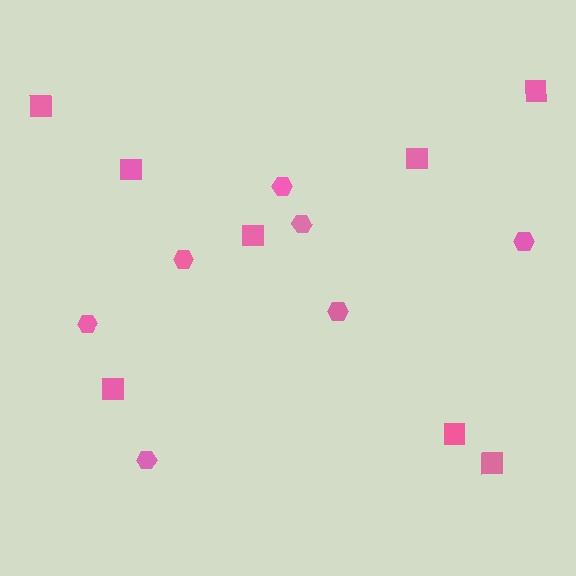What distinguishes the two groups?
There are 2 groups: one group of squares (8) and one group of hexagons (7).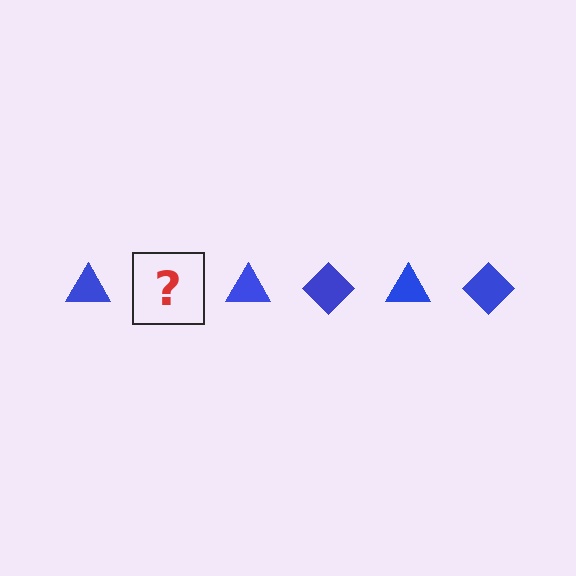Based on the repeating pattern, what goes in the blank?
The blank should be a blue diamond.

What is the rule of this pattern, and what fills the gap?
The rule is that the pattern cycles through triangle, diamond shapes in blue. The gap should be filled with a blue diamond.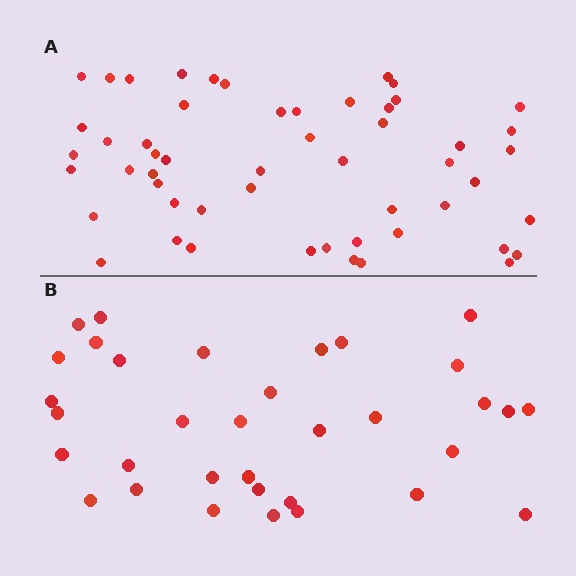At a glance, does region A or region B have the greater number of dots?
Region A (the top region) has more dots.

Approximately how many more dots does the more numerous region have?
Region A has approximately 20 more dots than region B.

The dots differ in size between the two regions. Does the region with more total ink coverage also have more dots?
No. Region B has more total ink coverage because its dots are larger, but region A actually contains more individual dots. Total area can be misleading — the number of items is what matters here.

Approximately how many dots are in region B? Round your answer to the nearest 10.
About 30 dots. (The exact count is 34, which rounds to 30.)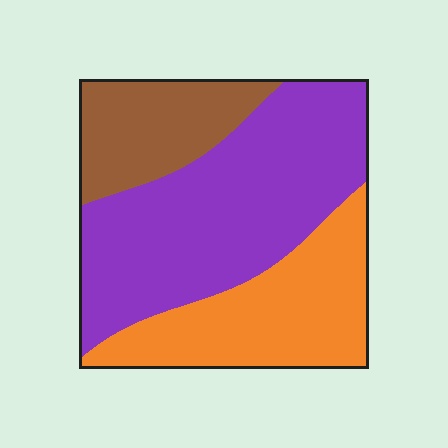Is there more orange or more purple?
Purple.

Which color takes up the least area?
Brown, at roughly 20%.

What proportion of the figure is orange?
Orange covers around 30% of the figure.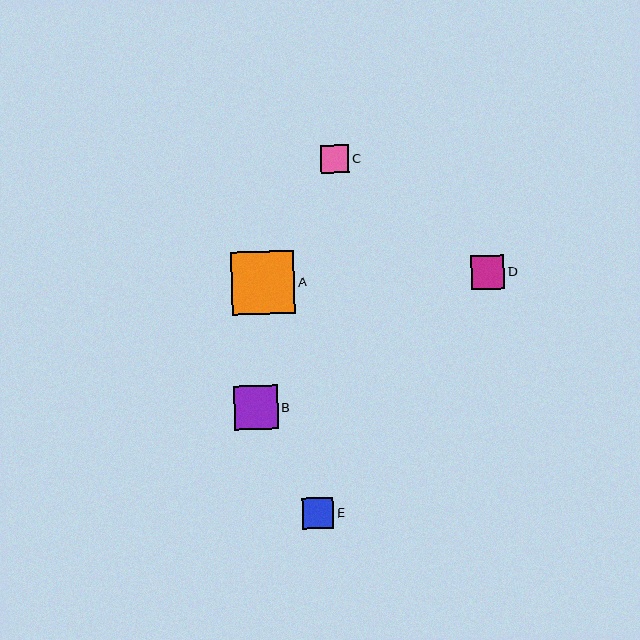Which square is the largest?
Square A is the largest with a size of approximately 63 pixels.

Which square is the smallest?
Square C is the smallest with a size of approximately 28 pixels.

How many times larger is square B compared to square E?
Square B is approximately 1.4 times the size of square E.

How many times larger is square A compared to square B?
Square A is approximately 1.4 times the size of square B.